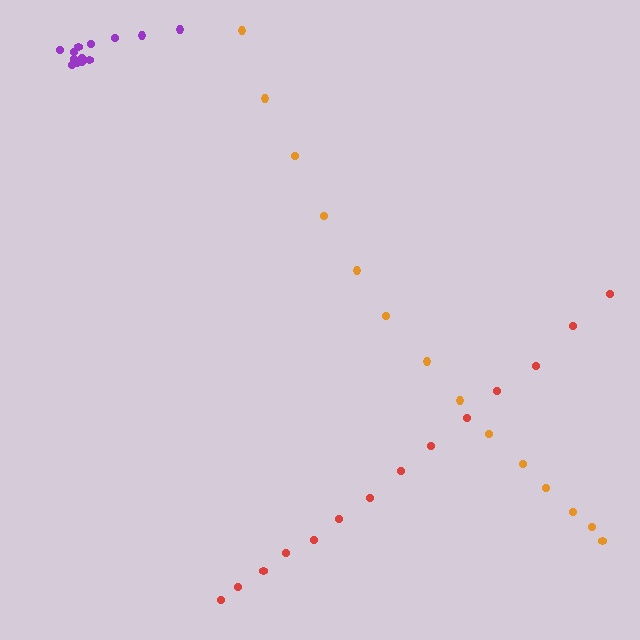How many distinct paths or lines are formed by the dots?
There are 3 distinct paths.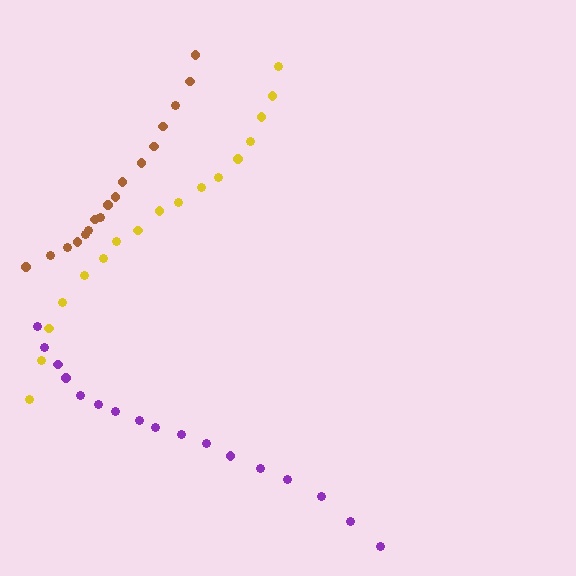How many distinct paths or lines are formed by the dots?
There are 3 distinct paths.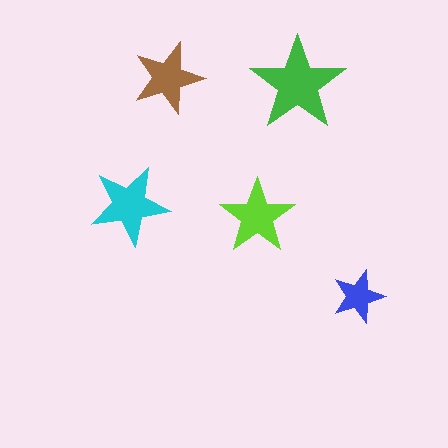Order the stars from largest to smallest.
the green one, the cyan one, the lime one, the brown one, the blue one.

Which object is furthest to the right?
The blue star is rightmost.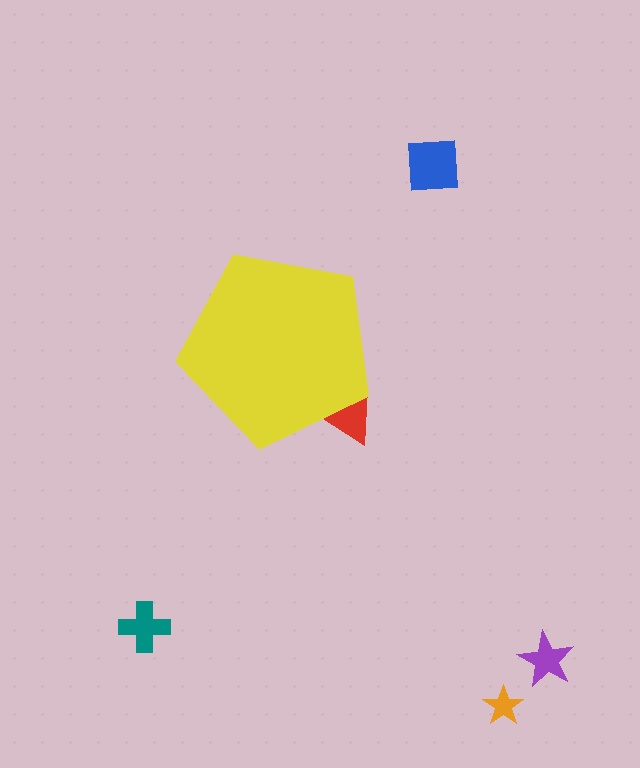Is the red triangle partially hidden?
Yes, the red triangle is partially hidden behind the yellow pentagon.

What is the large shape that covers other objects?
A yellow pentagon.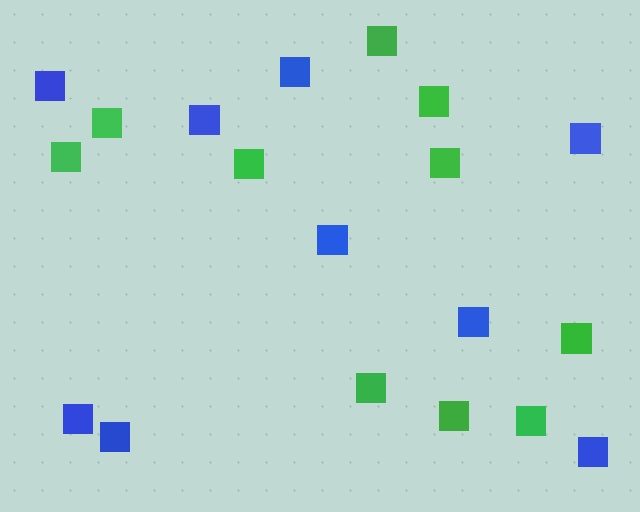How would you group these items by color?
There are 2 groups: one group of green squares (10) and one group of blue squares (9).